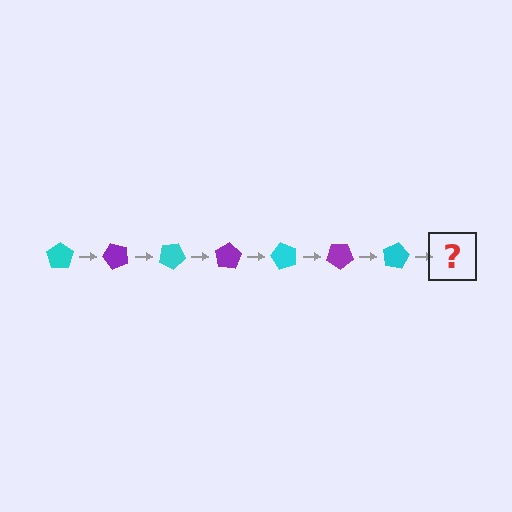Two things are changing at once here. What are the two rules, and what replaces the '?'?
The two rules are that it rotates 50 degrees each step and the color cycles through cyan and purple. The '?' should be a purple pentagon, rotated 350 degrees from the start.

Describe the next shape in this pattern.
It should be a purple pentagon, rotated 350 degrees from the start.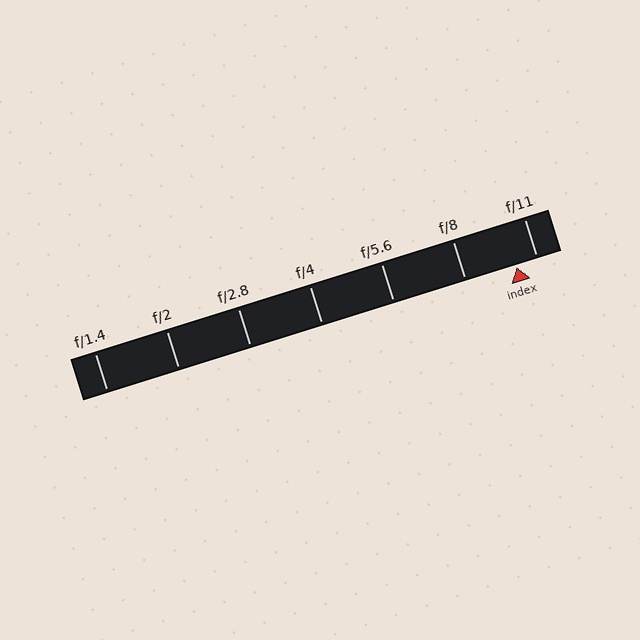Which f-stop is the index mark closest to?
The index mark is closest to f/11.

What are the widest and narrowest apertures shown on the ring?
The widest aperture shown is f/1.4 and the narrowest is f/11.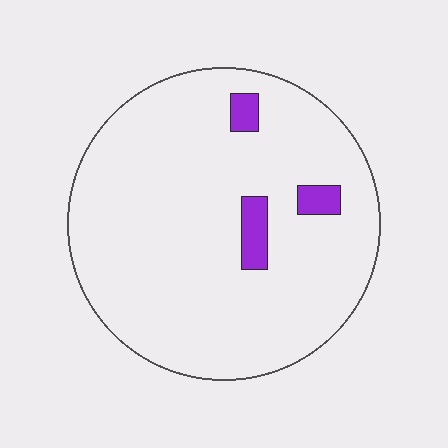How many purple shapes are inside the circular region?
3.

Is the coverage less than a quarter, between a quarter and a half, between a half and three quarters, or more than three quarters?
Less than a quarter.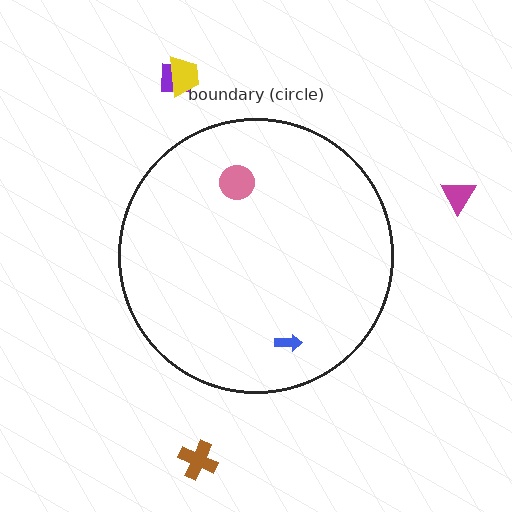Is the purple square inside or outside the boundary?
Outside.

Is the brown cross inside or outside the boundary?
Outside.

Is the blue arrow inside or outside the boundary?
Inside.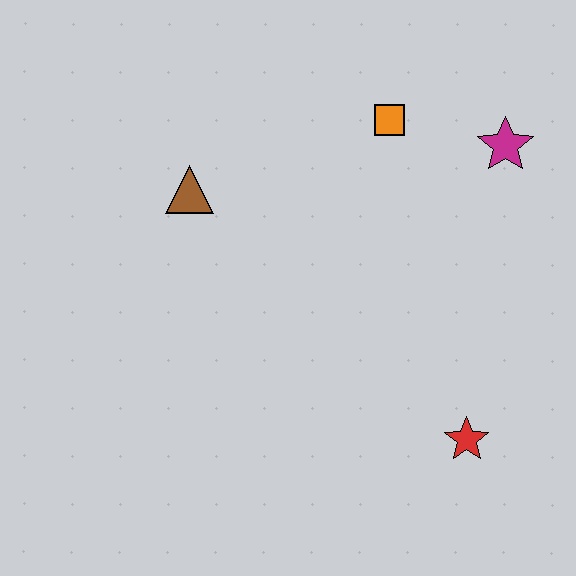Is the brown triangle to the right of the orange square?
No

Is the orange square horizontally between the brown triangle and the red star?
Yes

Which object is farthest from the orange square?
The red star is farthest from the orange square.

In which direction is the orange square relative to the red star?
The orange square is above the red star.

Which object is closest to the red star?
The magenta star is closest to the red star.